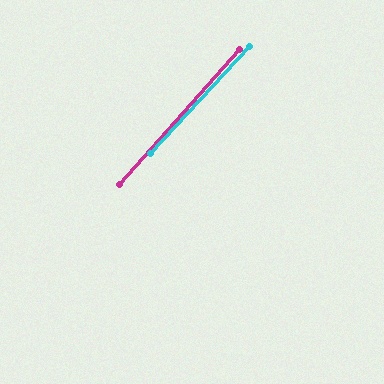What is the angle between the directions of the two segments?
Approximately 1 degree.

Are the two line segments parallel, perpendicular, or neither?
Parallel — their directions differ by only 1.3°.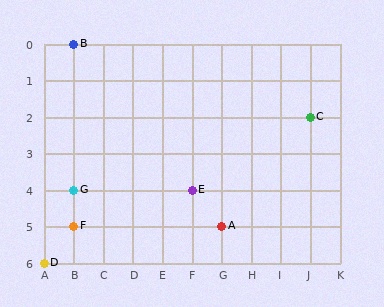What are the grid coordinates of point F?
Point F is at grid coordinates (B, 5).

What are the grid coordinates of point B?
Point B is at grid coordinates (B, 0).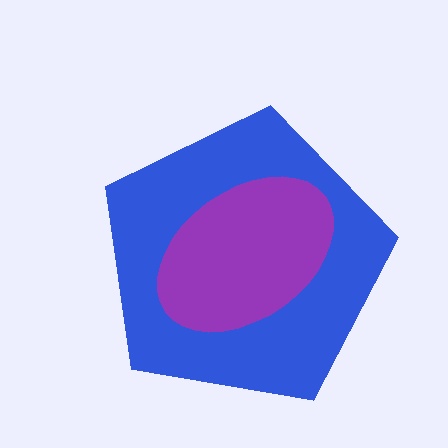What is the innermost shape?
The purple ellipse.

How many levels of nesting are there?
2.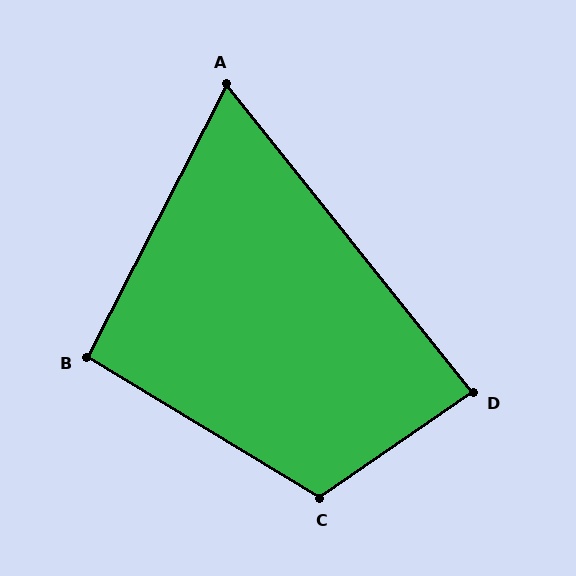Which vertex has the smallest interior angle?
A, at approximately 66 degrees.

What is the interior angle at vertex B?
Approximately 94 degrees (approximately right).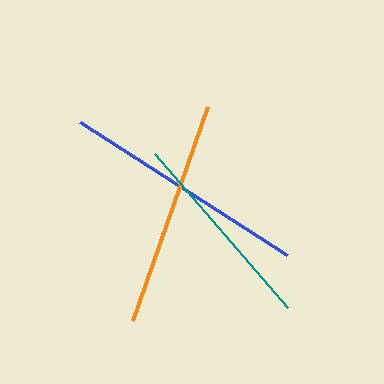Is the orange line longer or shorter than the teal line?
The orange line is longer than the teal line.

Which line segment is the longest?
The blue line is the longest at approximately 246 pixels.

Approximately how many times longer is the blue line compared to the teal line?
The blue line is approximately 1.2 times the length of the teal line.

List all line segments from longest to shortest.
From longest to shortest: blue, orange, teal.